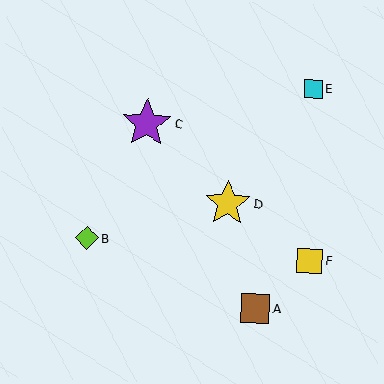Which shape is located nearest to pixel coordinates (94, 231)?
The lime diamond (labeled B) at (87, 238) is nearest to that location.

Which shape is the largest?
The purple star (labeled C) is the largest.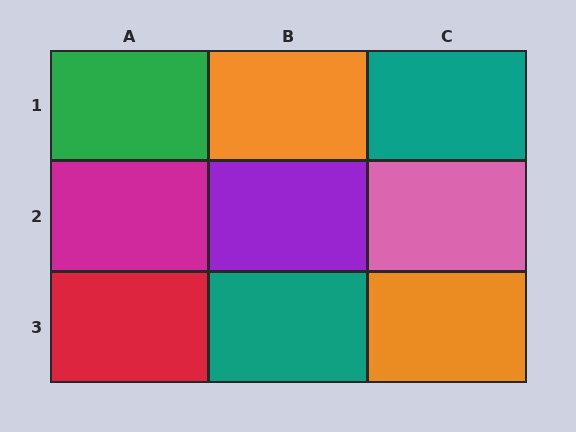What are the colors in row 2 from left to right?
Magenta, purple, pink.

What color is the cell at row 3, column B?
Teal.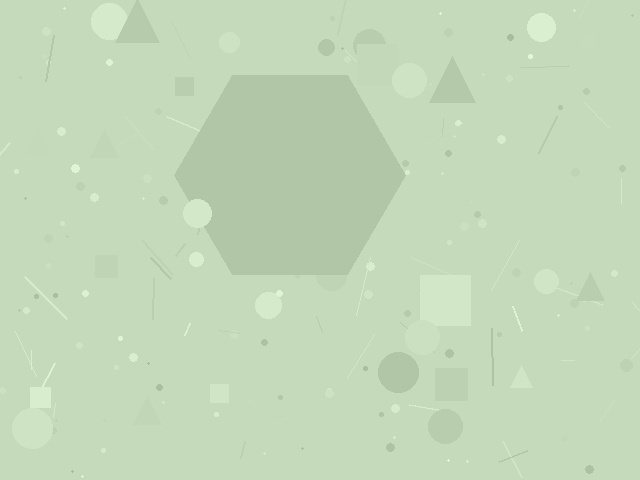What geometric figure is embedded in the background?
A hexagon is embedded in the background.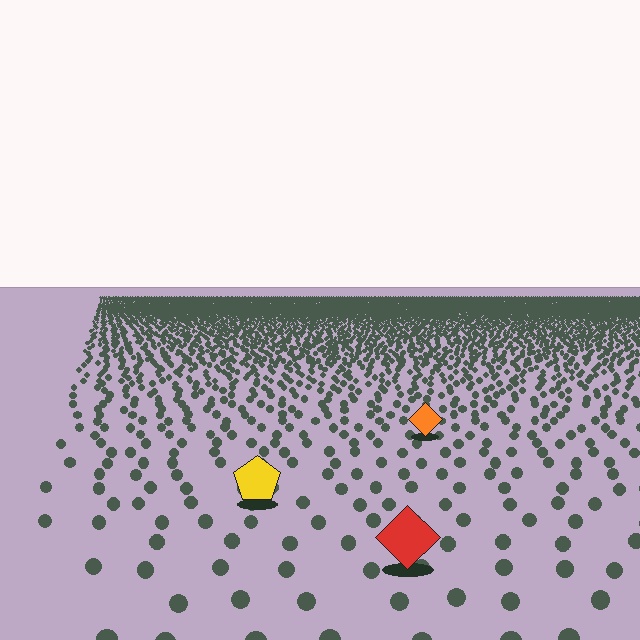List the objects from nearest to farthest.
From nearest to farthest: the red diamond, the yellow pentagon, the orange diamond.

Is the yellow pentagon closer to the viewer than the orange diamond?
Yes. The yellow pentagon is closer — you can tell from the texture gradient: the ground texture is coarser near it.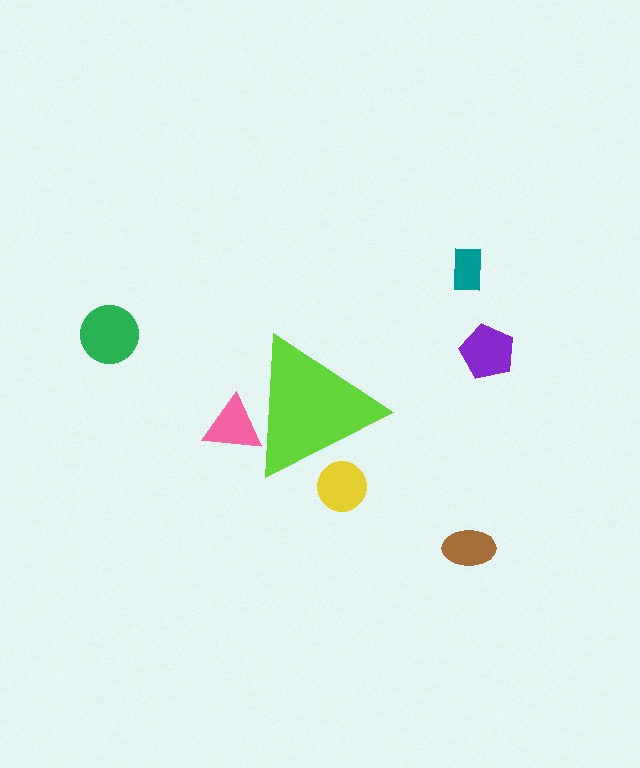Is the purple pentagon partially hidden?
No, the purple pentagon is fully visible.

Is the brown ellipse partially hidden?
No, the brown ellipse is fully visible.